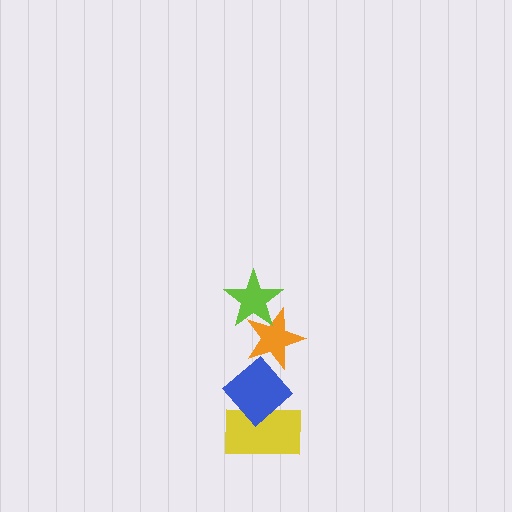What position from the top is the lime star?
The lime star is 1st from the top.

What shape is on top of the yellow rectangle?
The blue diamond is on top of the yellow rectangle.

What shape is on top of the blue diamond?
The orange star is on top of the blue diamond.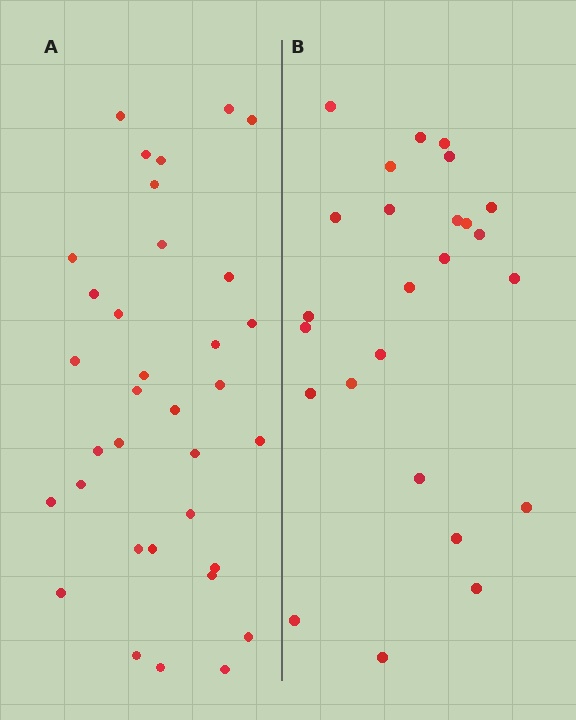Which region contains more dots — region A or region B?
Region A (the left region) has more dots.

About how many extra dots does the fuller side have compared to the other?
Region A has roughly 8 or so more dots than region B.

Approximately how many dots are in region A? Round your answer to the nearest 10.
About 30 dots. (The exact count is 34, which rounds to 30.)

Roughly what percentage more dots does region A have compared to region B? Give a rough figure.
About 35% more.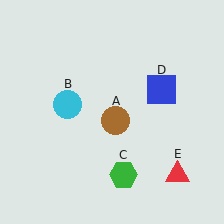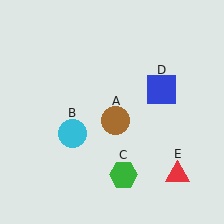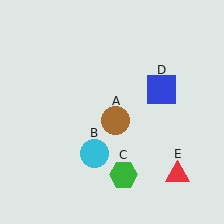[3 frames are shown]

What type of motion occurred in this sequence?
The cyan circle (object B) rotated counterclockwise around the center of the scene.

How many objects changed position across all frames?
1 object changed position: cyan circle (object B).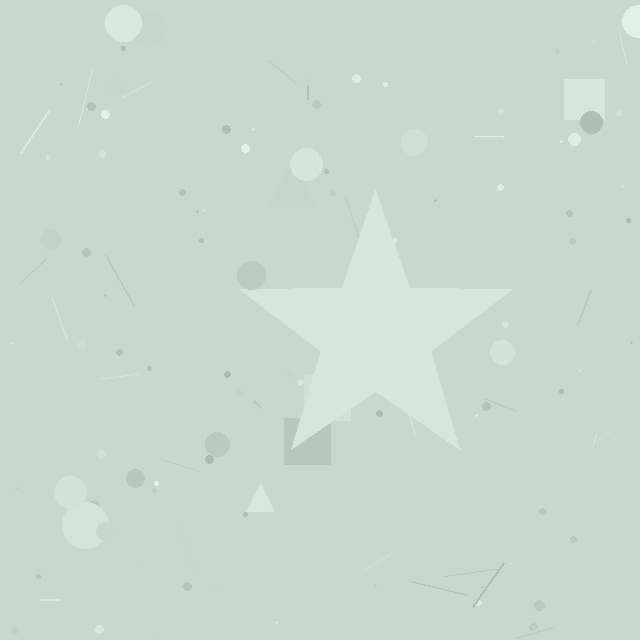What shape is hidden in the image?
A star is hidden in the image.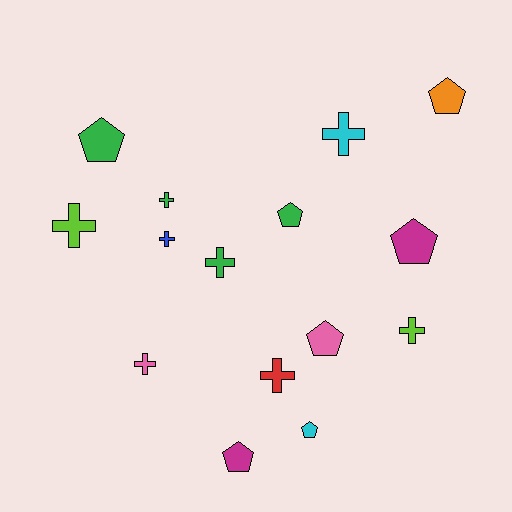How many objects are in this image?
There are 15 objects.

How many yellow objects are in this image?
There are no yellow objects.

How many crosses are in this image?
There are 8 crosses.